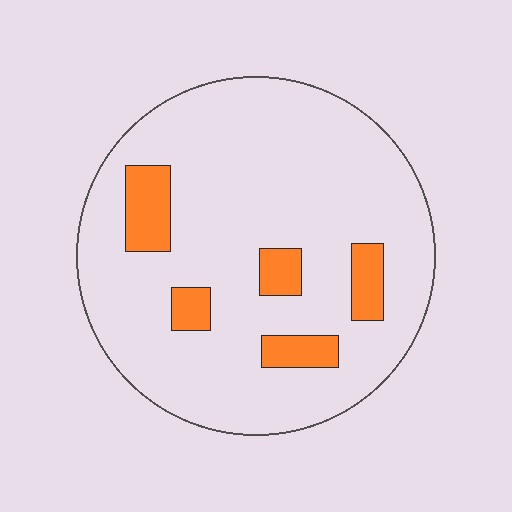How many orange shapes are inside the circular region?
5.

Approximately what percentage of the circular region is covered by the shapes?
Approximately 15%.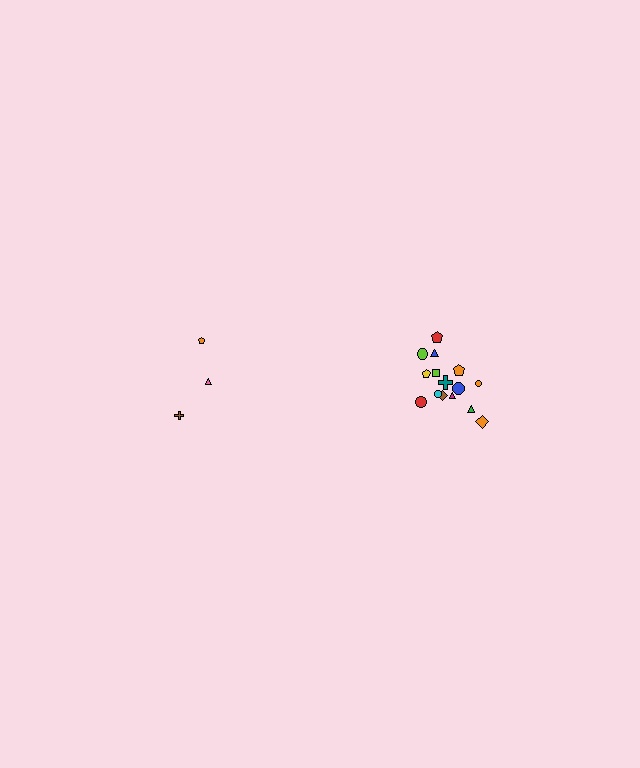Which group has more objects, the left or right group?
The right group.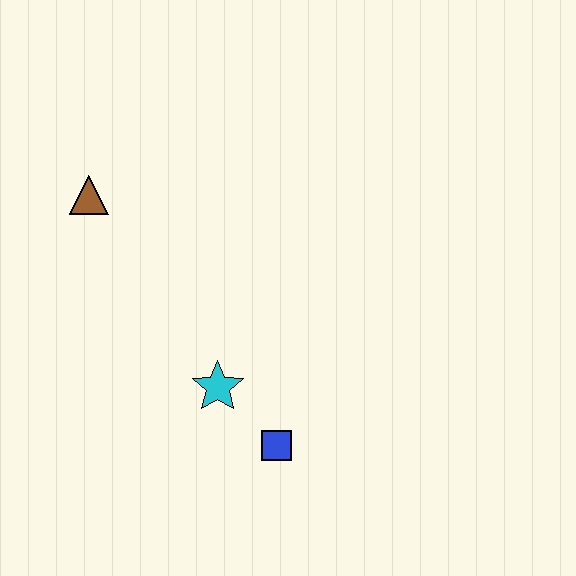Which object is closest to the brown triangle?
The cyan star is closest to the brown triangle.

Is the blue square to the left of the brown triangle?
No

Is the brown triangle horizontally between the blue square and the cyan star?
No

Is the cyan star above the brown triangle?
No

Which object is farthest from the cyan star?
The brown triangle is farthest from the cyan star.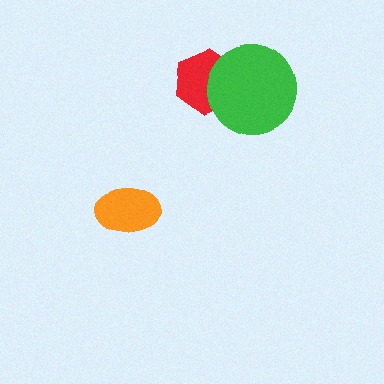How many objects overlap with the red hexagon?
1 object overlaps with the red hexagon.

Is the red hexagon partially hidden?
Yes, it is partially covered by another shape.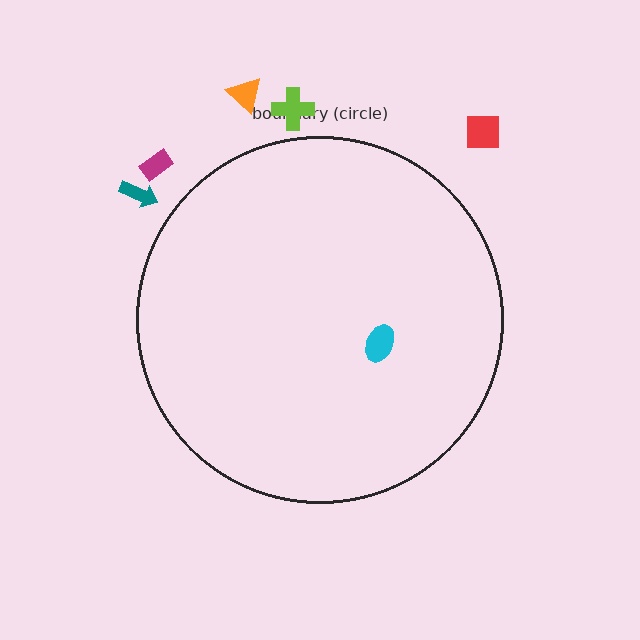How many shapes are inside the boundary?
1 inside, 5 outside.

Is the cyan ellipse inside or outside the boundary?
Inside.